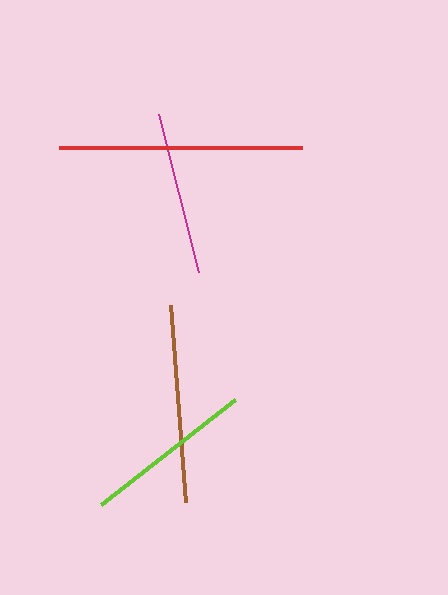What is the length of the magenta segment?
The magenta segment is approximately 162 pixels long.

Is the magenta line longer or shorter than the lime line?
The lime line is longer than the magenta line.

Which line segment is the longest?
The red line is the longest at approximately 243 pixels.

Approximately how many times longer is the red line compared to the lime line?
The red line is approximately 1.4 times the length of the lime line.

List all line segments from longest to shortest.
From longest to shortest: red, brown, lime, magenta.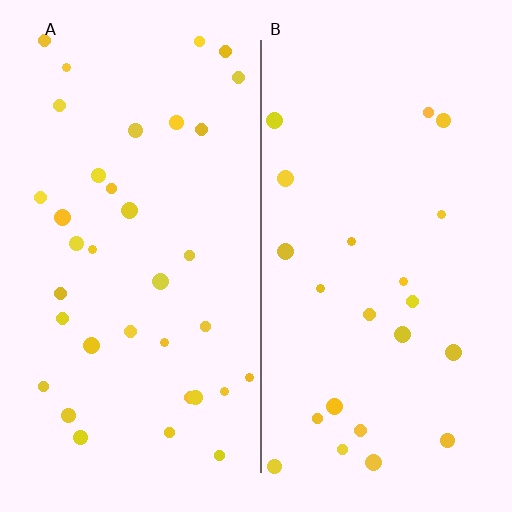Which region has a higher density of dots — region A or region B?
A (the left).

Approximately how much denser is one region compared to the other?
Approximately 1.6× — region A over region B.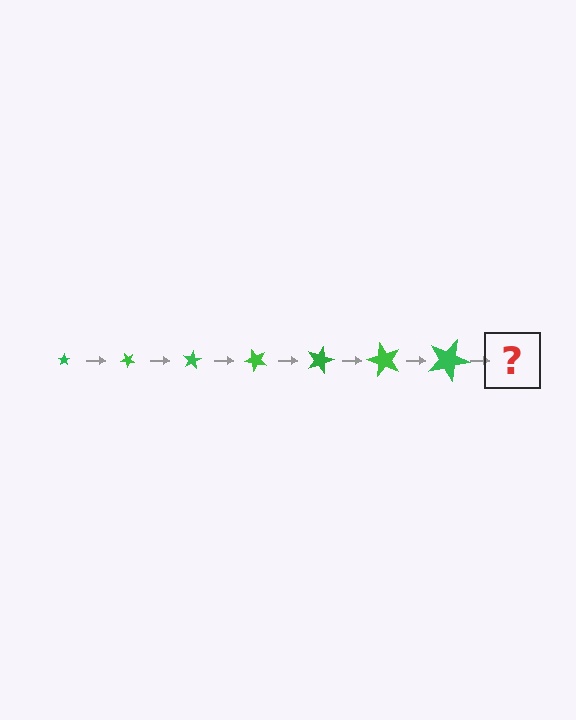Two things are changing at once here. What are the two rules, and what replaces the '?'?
The two rules are that the star grows larger each step and it rotates 40 degrees each step. The '?' should be a star, larger than the previous one and rotated 280 degrees from the start.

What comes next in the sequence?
The next element should be a star, larger than the previous one and rotated 280 degrees from the start.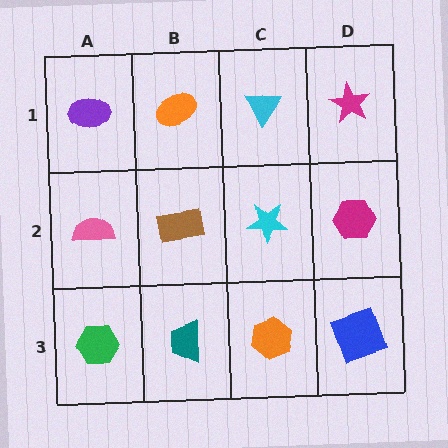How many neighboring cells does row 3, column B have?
3.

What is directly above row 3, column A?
A pink semicircle.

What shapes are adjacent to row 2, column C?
A cyan triangle (row 1, column C), an orange hexagon (row 3, column C), a brown rectangle (row 2, column B), a magenta hexagon (row 2, column D).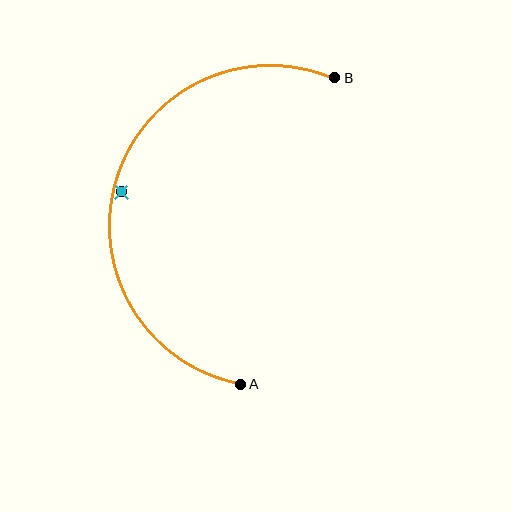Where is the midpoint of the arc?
The arc midpoint is the point on the curve farthest from the straight line joining A and B. It sits to the left of that line.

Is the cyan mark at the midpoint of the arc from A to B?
No — the cyan mark does not lie on the arc at all. It sits slightly inside the curve.